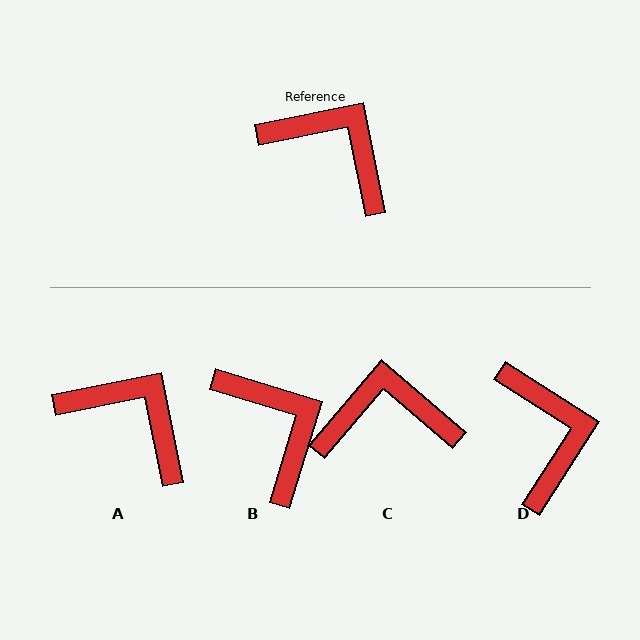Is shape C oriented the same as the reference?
No, it is off by about 38 degrees.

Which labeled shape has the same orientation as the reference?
A.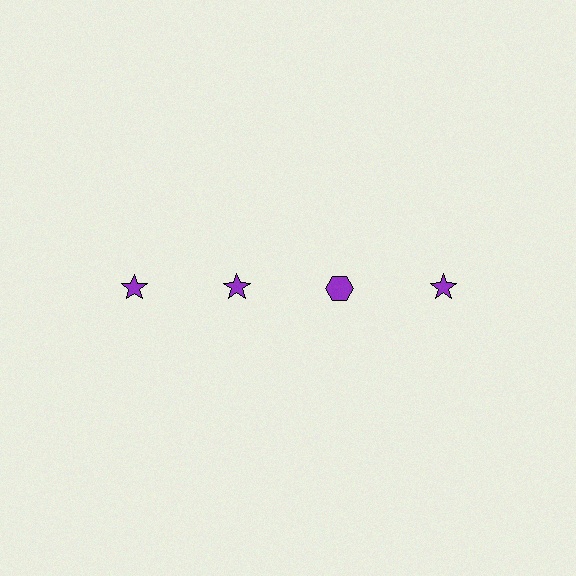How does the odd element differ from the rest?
It has a different shape: hexagon instead of star.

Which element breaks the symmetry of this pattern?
The purple hexagon in the top row, center column breaks the symmetry. All other shapes are purple stars.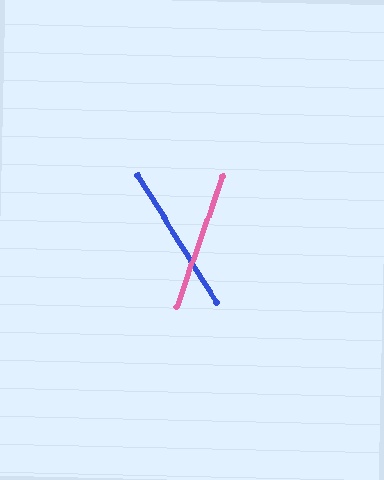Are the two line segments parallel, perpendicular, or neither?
Neither parallel nor perpendicular — they differ by about 51°.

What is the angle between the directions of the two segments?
Approximately 51 degrees.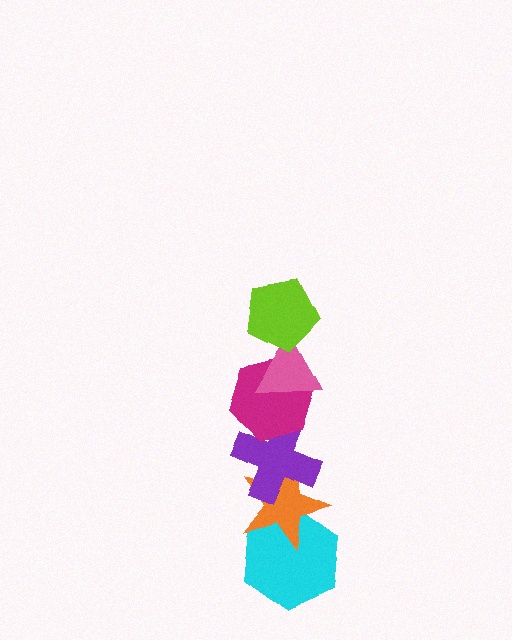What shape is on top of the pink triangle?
The lime pentagon is on top of the pink triangle.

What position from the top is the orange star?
The orange star is 5th from the top.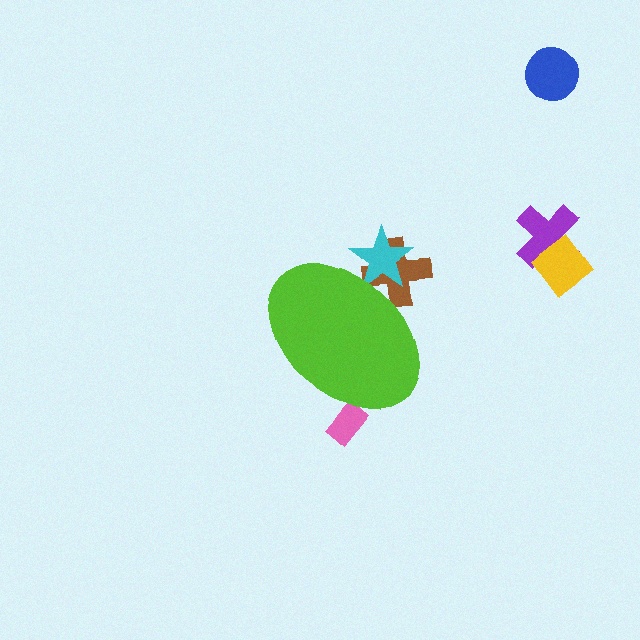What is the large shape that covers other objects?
A lime ellipse.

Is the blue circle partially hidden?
No, the blue circle is fully visible.